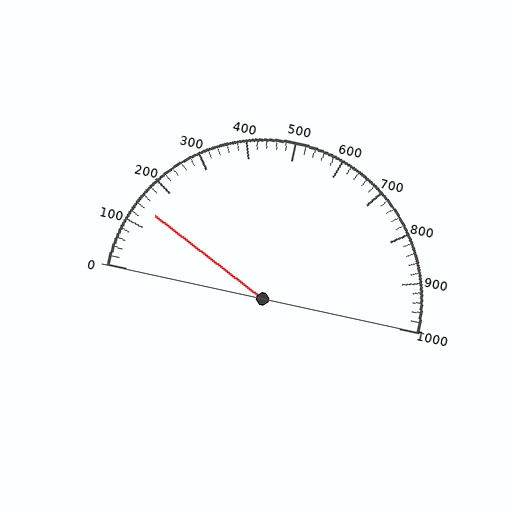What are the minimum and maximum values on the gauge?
The gauge ranges from 0 to 1000.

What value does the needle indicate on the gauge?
The needle indicates approximately 140.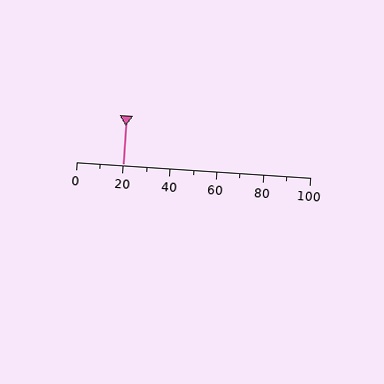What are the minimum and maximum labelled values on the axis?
The axis runs from 0 to 100.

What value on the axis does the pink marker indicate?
The marker indicates approximately 20.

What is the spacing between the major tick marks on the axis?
The major ticks are spaced 20 apart.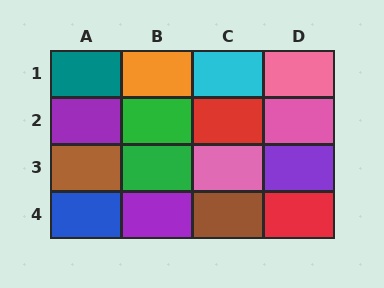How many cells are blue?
1 cell is blue.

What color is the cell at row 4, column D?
Red.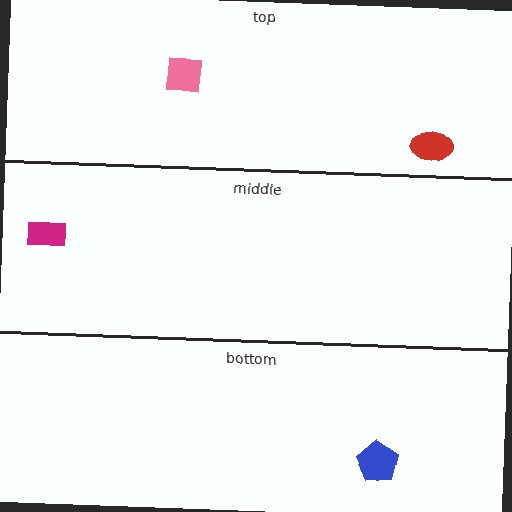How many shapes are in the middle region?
1.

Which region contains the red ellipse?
The top region.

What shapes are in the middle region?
The magenta rectangle.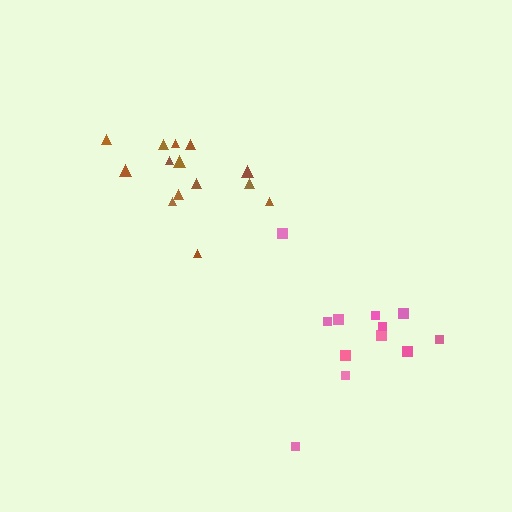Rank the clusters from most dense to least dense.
pink, brown.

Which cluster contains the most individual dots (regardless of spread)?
Brown (14).